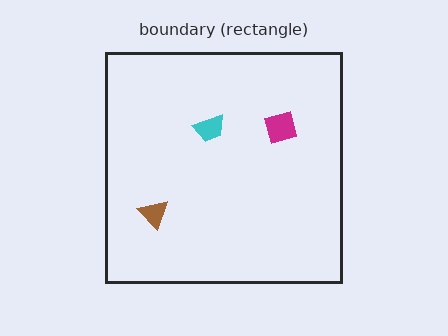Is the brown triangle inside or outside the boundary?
Inside.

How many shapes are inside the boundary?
3 inside, 0 outside.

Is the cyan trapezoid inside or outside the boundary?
Inside.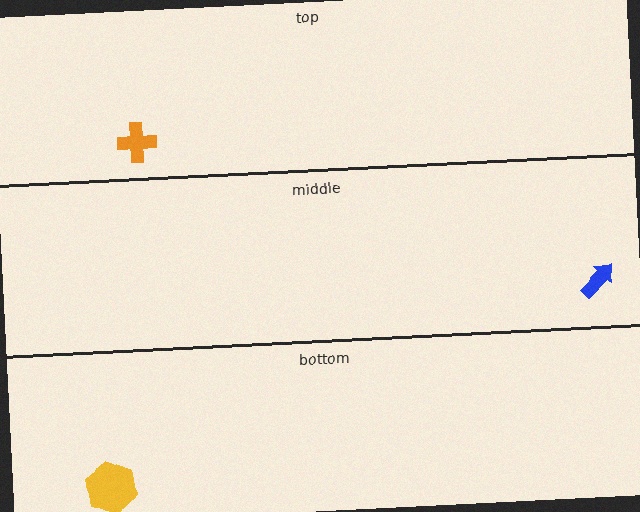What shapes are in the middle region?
The blue arrow.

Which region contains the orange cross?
The top region.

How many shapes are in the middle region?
1.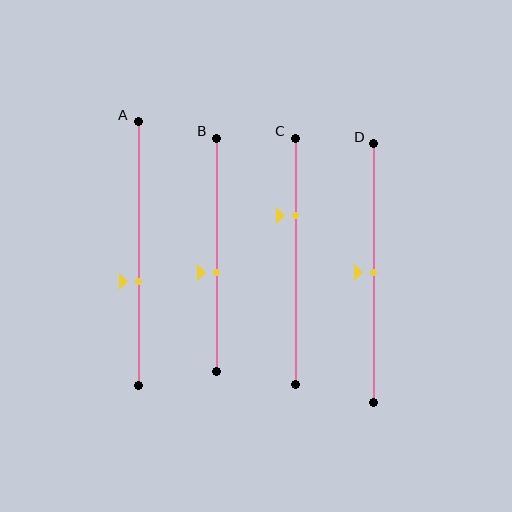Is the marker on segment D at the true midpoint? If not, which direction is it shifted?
Yes, the marker on segment D is at the true midpoint.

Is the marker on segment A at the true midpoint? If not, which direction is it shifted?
No, the marker on segment A is shifted downward by about 11% of the segment length.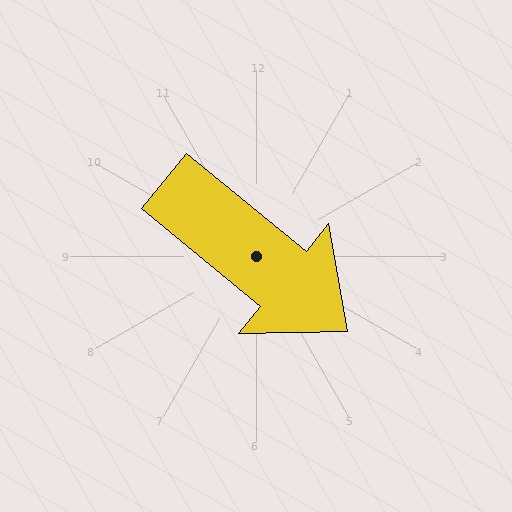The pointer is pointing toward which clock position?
Roughly 4 o'clock.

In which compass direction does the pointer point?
Southeast.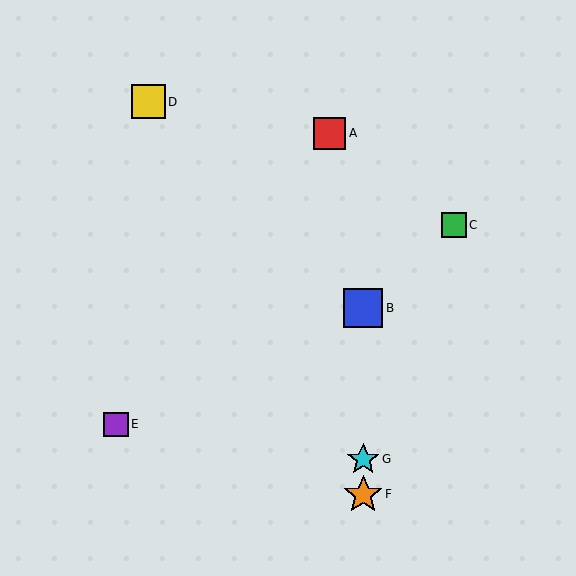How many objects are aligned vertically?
3 objects (B, F, G) are aligned vertically.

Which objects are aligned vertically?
Objects B, F, G are aligned vertically.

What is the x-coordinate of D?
Object D is at x≈149.